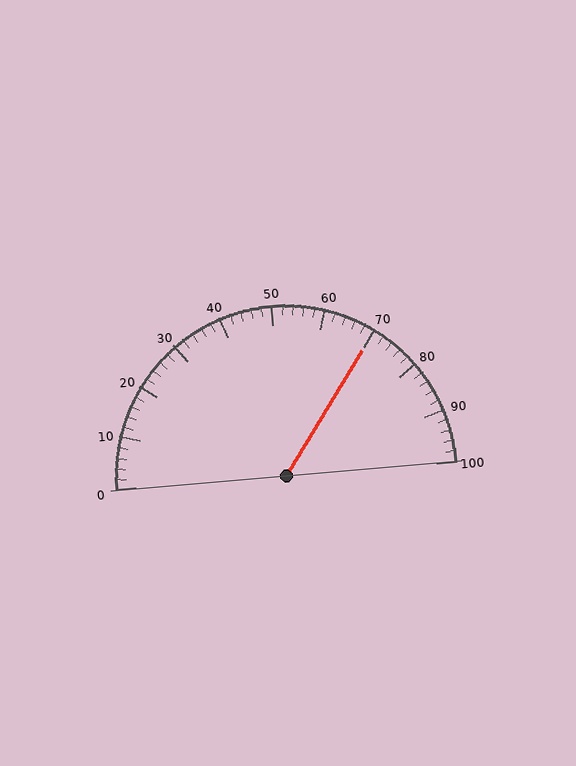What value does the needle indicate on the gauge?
The needle indicates approximately 70.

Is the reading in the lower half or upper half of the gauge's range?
The reading is in the upper half of the range (0 to 100).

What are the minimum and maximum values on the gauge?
The gauge ranges from 0 to 100.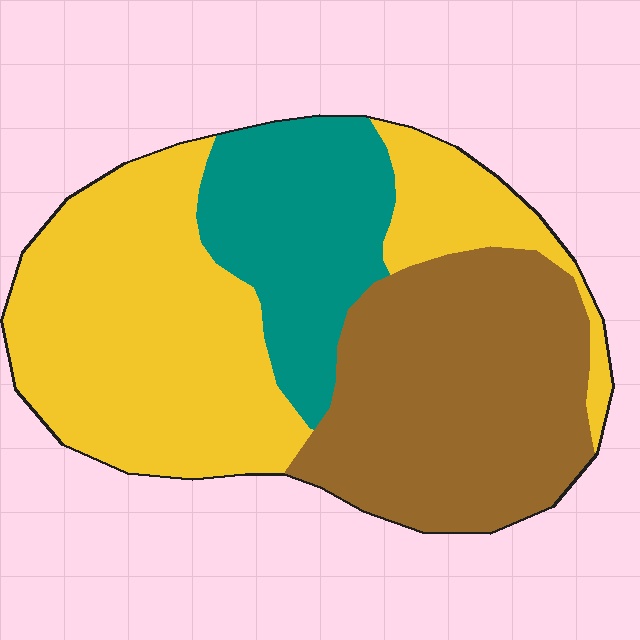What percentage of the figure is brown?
Brown covers 34% of the figure.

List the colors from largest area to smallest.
From largest to smallest: yellow, brown, teal.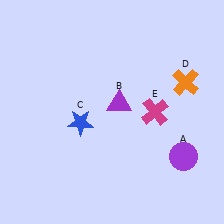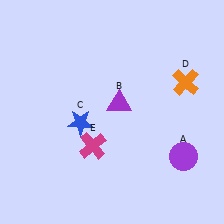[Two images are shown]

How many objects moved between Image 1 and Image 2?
1 object moved between the two images.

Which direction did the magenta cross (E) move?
The magenta cross (E) moved left.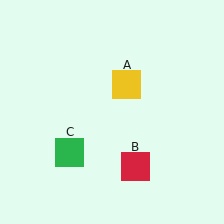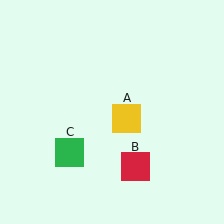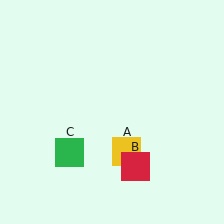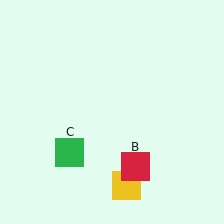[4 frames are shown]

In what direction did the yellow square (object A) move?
The yellow square (object A) moved down.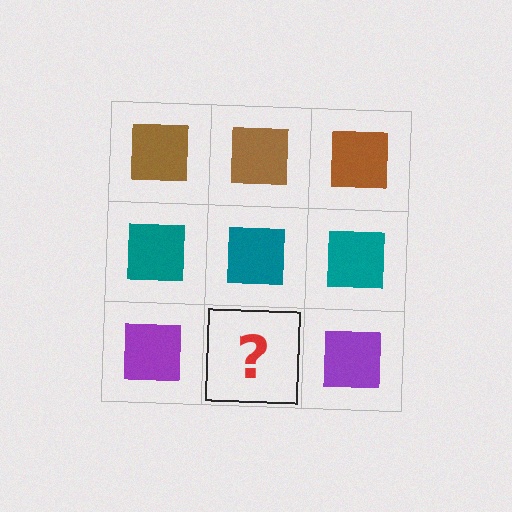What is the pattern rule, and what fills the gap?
The rule is that each row has a consistent color. The gap should be filled with a purple square.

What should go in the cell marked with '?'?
The missing cell should contain a purple square.